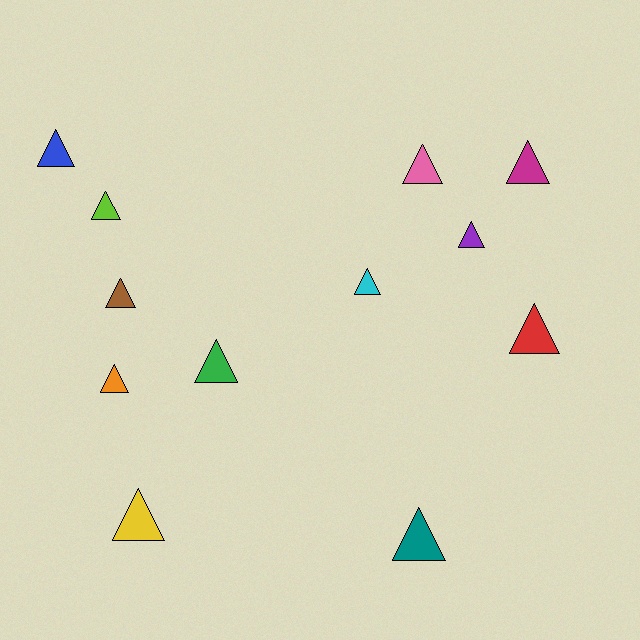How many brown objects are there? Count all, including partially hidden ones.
There is 1 brown object.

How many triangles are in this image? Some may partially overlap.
There are 12 triangles.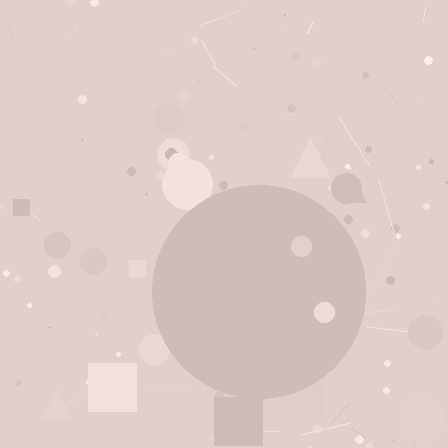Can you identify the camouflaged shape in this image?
The camouflaged shape is a circle.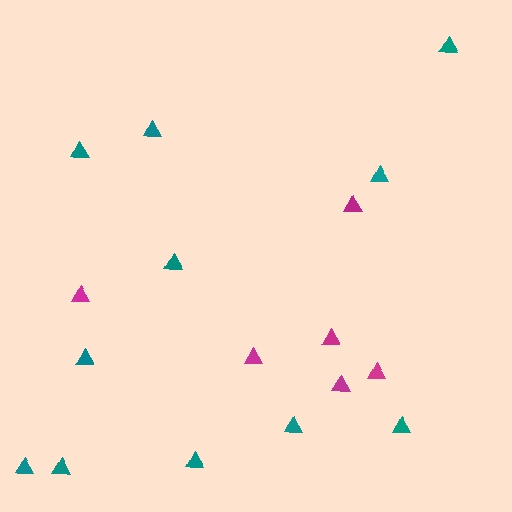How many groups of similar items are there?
There are 2 groups: one group of teal triangles (11) and one group of magenta triangles (6).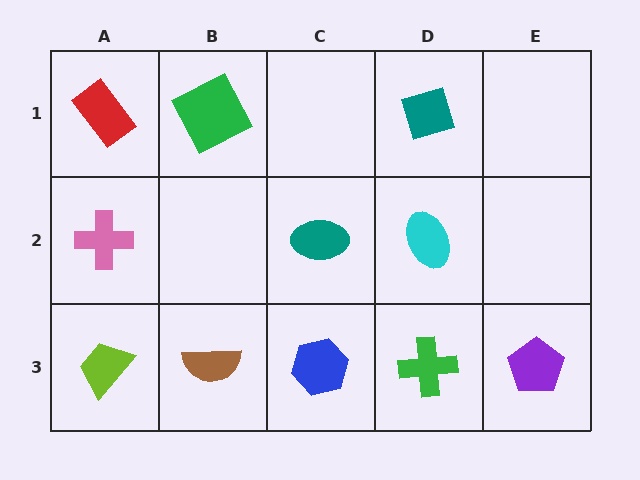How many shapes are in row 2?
3 shapes.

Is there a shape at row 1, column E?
No, that cell is empty.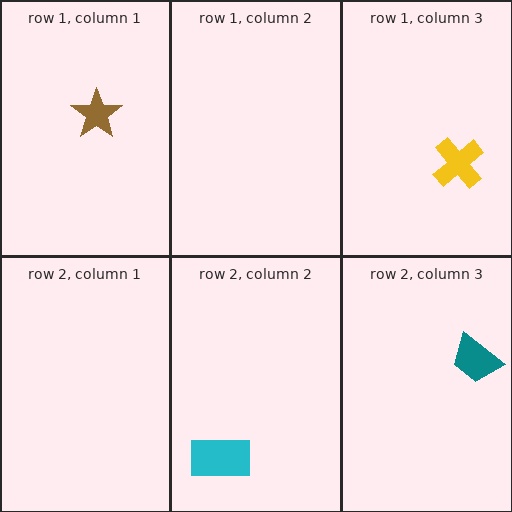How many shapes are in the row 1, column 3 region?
1.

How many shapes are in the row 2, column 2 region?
1.